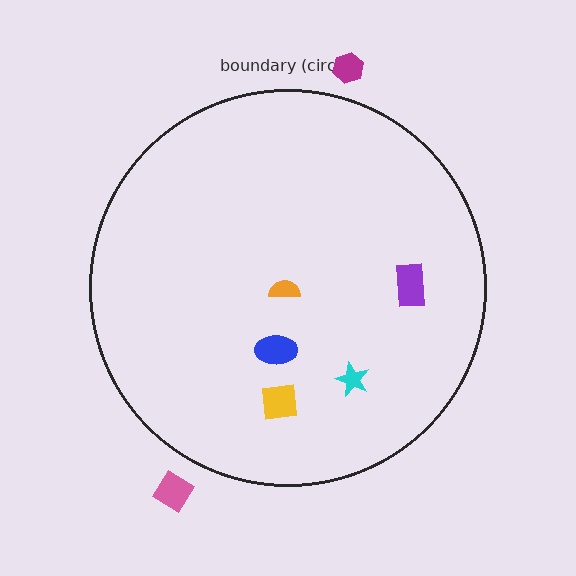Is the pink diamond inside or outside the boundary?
Outside.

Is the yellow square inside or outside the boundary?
Inside.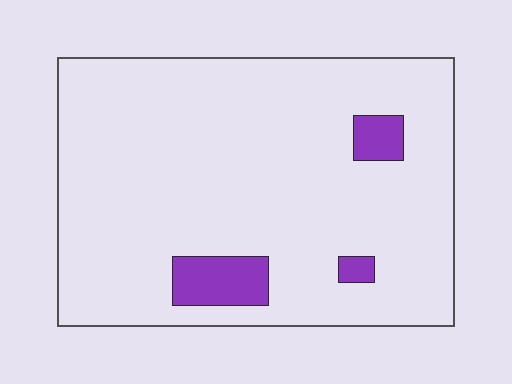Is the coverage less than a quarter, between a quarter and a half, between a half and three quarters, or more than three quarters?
Less than a quarter.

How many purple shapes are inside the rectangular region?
3.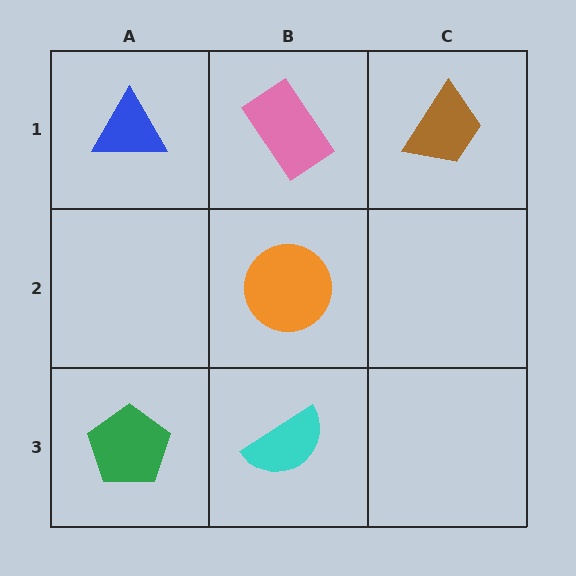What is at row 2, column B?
An orange circle.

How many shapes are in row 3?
2 shapes.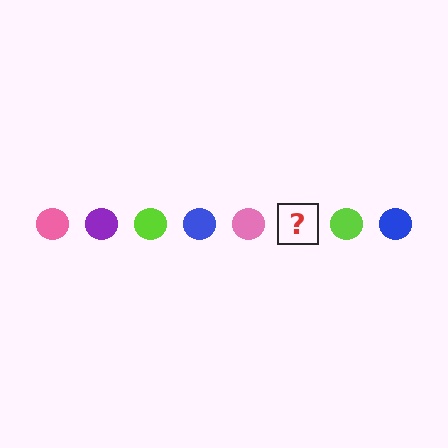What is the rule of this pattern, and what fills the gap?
The rule is that the pattern cycles through pink, purple, lime, blue circles. The gap should be filled with a purple circle.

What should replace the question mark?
The question mark should be replaced with a purple circle.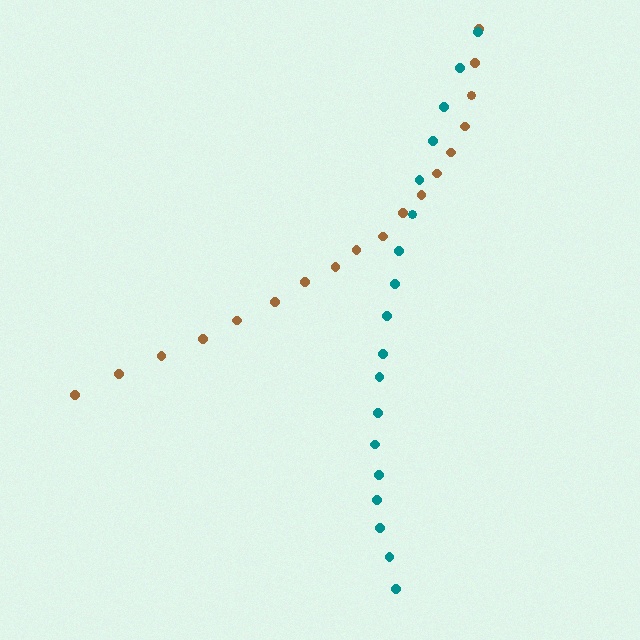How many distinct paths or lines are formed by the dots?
There are 2 distinct paths.